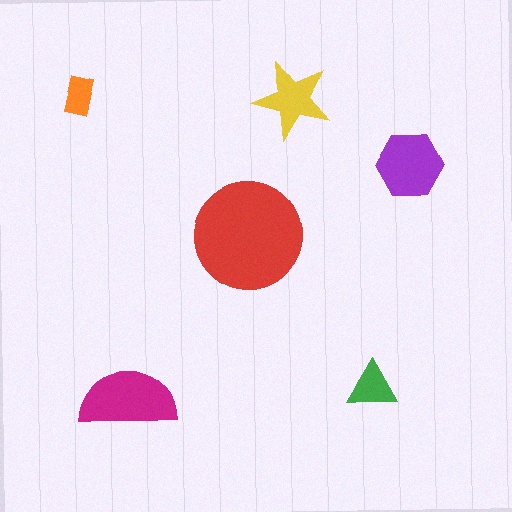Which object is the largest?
The red circle.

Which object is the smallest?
The orange rectangle.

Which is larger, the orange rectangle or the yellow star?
The yellow star.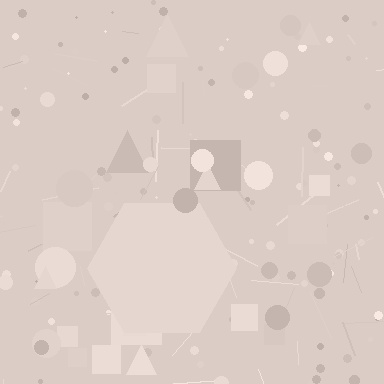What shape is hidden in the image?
A hexagon is hidden in the image.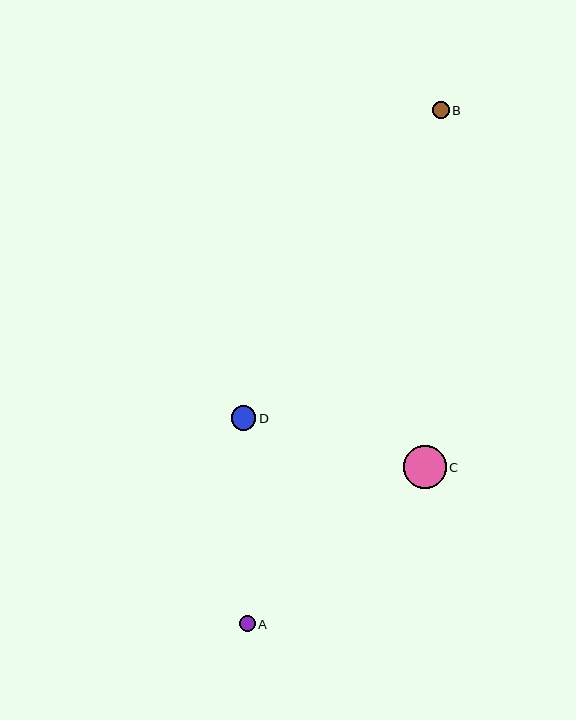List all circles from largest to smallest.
From largest to smallest: C, D, B, A.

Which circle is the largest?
Circle C is the largest with a size of approximately 43 pixels.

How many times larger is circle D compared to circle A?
Circle D is approximately 1.6 times the size of circle A.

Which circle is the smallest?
Circle A is the smallest with a size of approximately 15 pixels.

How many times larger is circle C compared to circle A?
Circle C is approximately 2.8 times the size of circle A.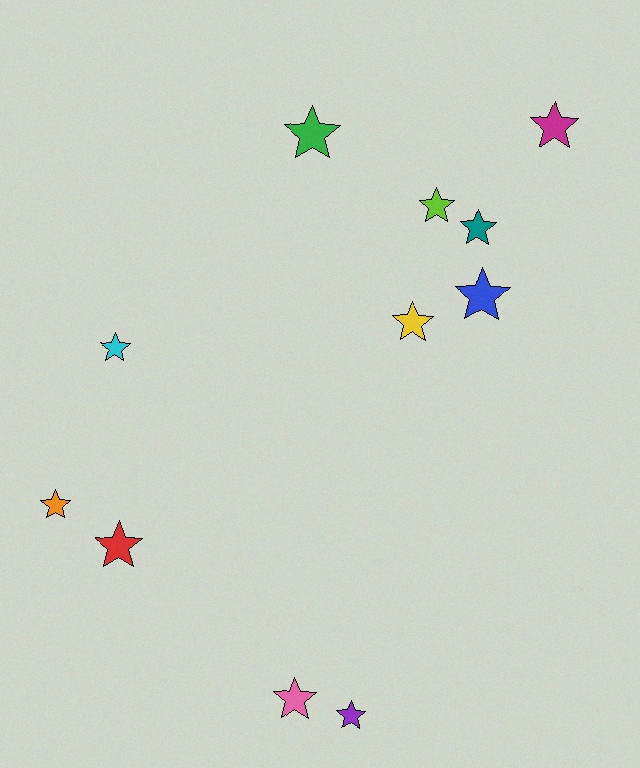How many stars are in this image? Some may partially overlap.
There are 11 stars.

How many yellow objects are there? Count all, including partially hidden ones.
There is 1 yellow object.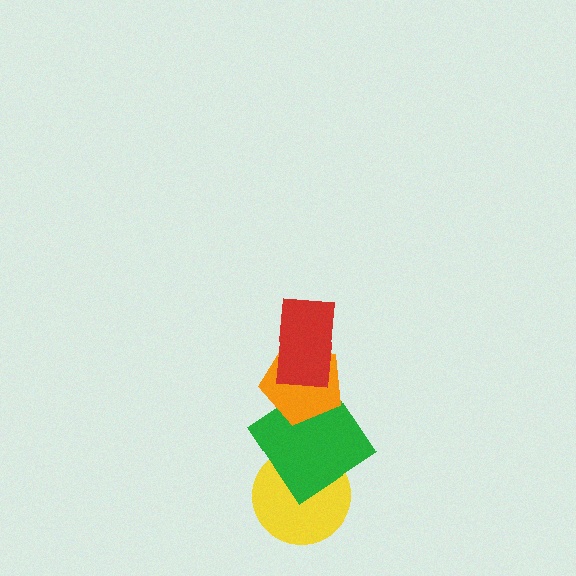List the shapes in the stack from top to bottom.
From top to bottom: the red rectangle, the orange pentagon, the green diamond, the yellow circle.